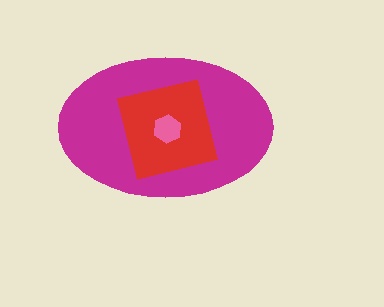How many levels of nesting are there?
3.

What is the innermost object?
The pink hexagon.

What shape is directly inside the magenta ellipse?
The red square.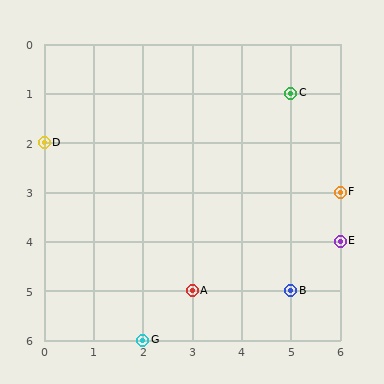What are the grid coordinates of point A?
Point A is at grid coordinates (3, 5).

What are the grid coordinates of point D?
Point D is at grid coordinates (0, 2).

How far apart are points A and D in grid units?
Points A and D are 3 columns and 3 rows apart (about 4.2 grid units diagonally).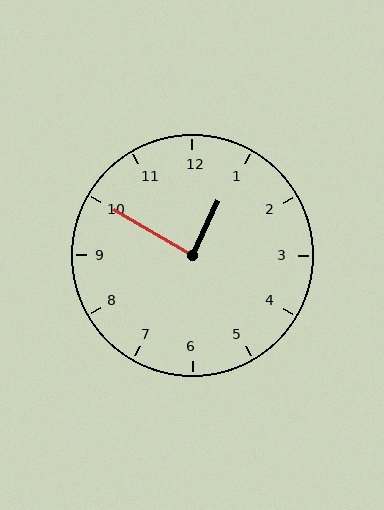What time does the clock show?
12:50.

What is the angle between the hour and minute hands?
Approximately 85 degrees.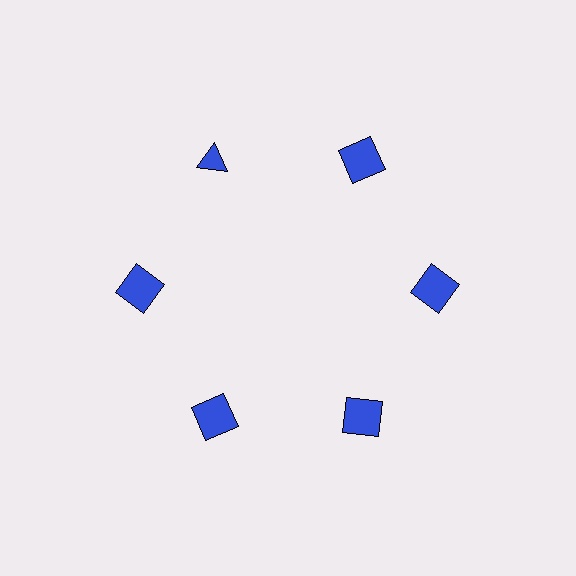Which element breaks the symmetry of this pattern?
The blue triangle at roughly the 11 o'clock position breaks the symmetry. All other shapes are blue squares.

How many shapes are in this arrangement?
There are 6 shapes arranged in a ring pattern.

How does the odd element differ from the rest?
It has a different shape: triangle instead of square.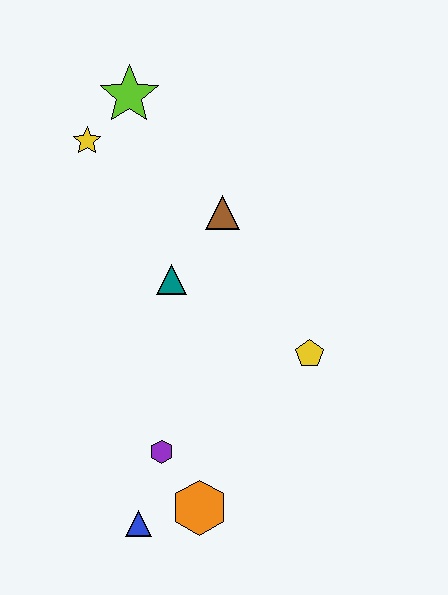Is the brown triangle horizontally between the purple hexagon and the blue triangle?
No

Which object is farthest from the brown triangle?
The blue triangle is farthest from the brown triangle.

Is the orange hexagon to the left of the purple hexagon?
No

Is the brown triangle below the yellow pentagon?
No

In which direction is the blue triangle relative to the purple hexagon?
The blue triangle is below the purple hexagon.